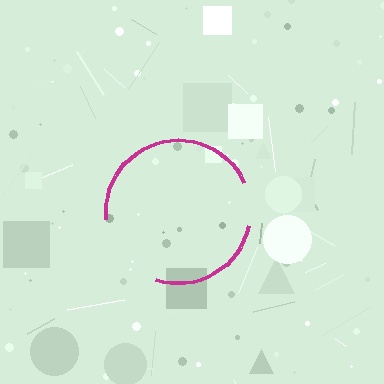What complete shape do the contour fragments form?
The contour fragments form a circle.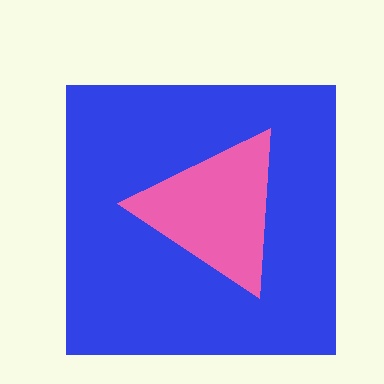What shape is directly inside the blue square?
The pink triangle.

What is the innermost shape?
The pink triangle.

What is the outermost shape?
The blue square.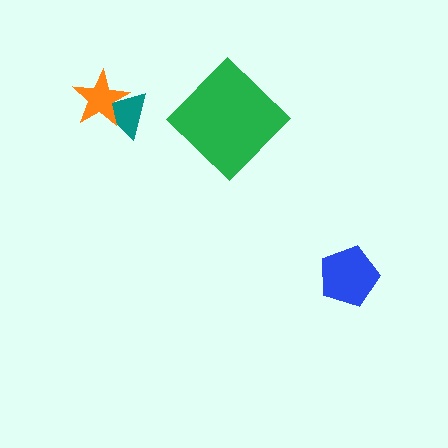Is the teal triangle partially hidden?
Yes, it is partially covered by another shape.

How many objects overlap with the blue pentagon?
0 objects overlap with the blue pentagon.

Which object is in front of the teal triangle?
The orange star is in front of the teal triangle.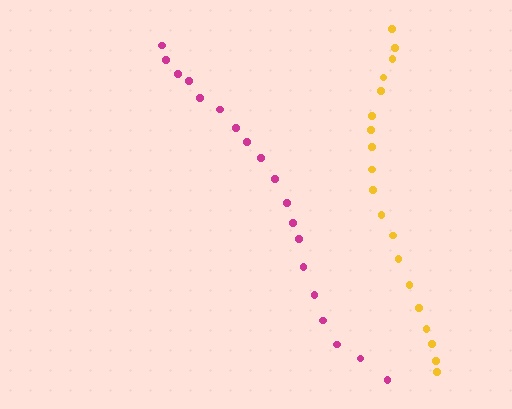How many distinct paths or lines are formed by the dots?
There are 2 distinct paths.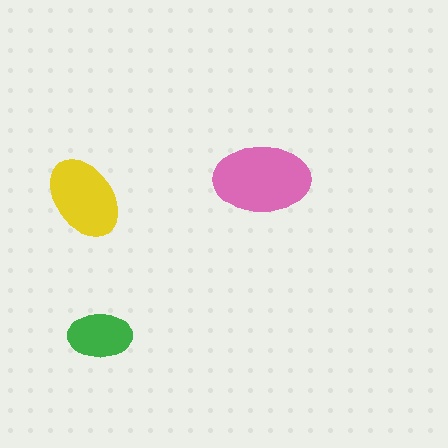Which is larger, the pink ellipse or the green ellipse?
The pink one.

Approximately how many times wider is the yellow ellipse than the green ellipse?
About 1.5 times wider.